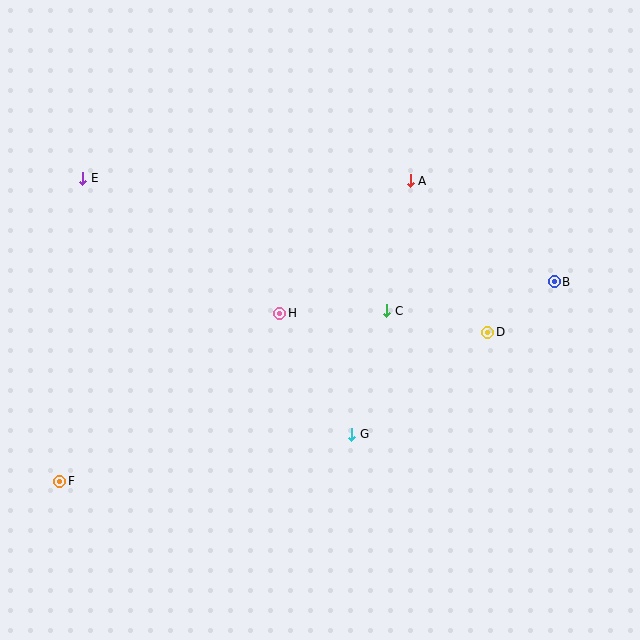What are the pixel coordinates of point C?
Point C is at (386, 311).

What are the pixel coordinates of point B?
Point B is at (554, 282).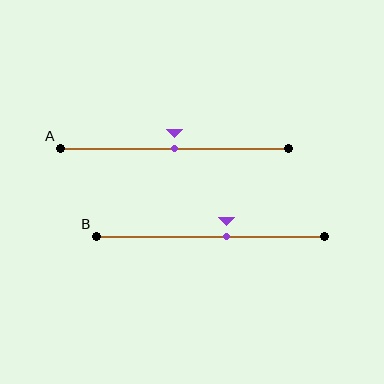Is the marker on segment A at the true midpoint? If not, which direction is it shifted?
Yes, the marker on segment A is at the true midpoint.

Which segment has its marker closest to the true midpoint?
Segment A has its marker closest to the true midpoint.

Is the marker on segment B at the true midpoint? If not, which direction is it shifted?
No, the marker on segment B is shifted to the right by about 7% of the segment length.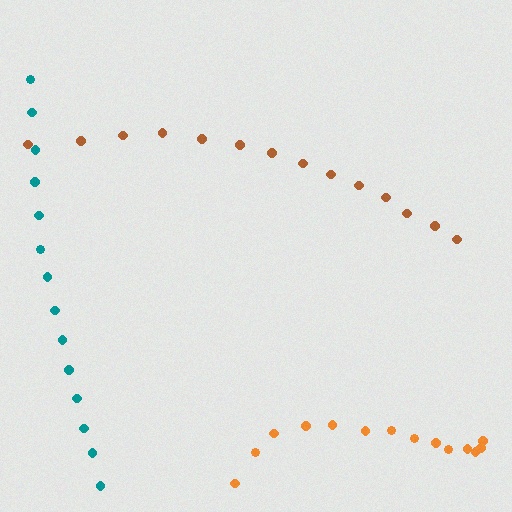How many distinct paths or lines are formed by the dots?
There are 3 distinct paths.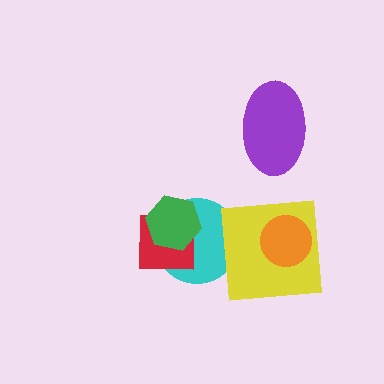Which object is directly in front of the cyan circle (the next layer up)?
The red square is directly in front of the cyan circle.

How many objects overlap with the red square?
2 objects overlap with the red square.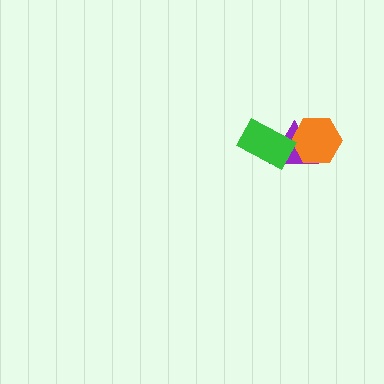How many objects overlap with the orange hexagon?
1 object overlaps with the orange hexagon.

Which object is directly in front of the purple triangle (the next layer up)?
The orange hexagon is directly in front of the purple triangle.